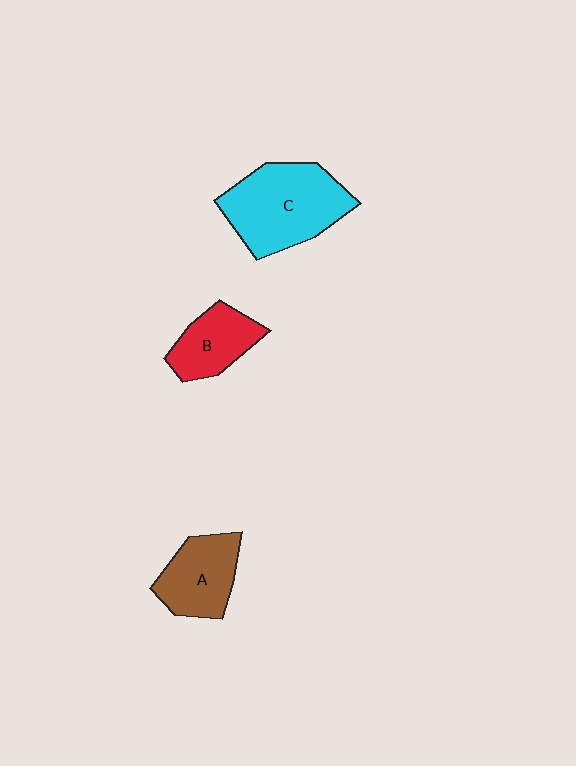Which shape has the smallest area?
Shape B (red).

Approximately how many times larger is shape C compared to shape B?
Approximately 1.8 times.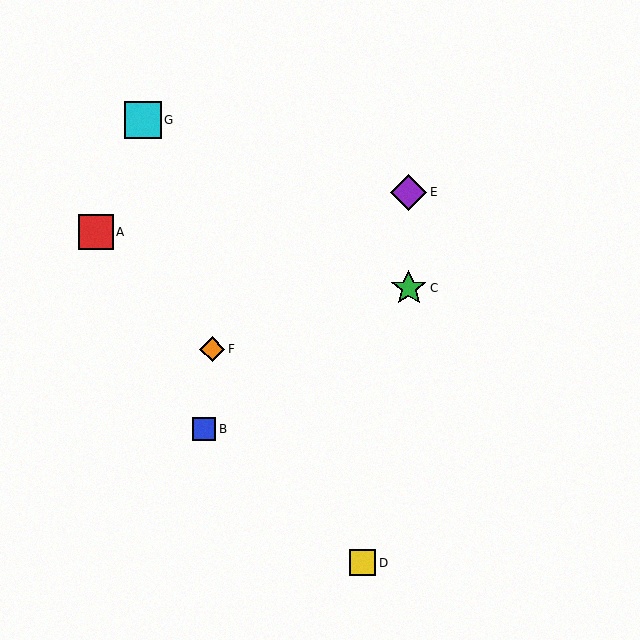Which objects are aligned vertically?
Objects C, E are aligned vertically.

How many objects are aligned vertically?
2 objects (C, E) are aligned vertically.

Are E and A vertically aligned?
No, E is at x≈409 and A is at x≈96.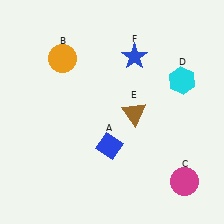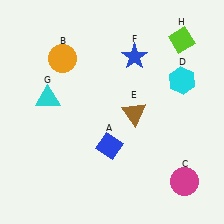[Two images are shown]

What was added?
A cyan triangle (G), a lime diamond (H) were added in Image 2.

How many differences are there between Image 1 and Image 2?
There are 2 differences between the two images.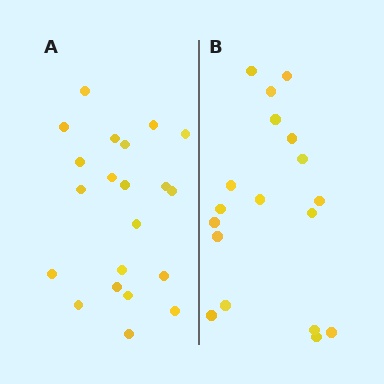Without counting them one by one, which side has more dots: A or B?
Region A (the left region) has more dots.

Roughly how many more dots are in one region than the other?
Region A has just a few more — roughly 2 or 3 more dots than region B.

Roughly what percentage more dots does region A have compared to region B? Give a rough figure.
About 15% more.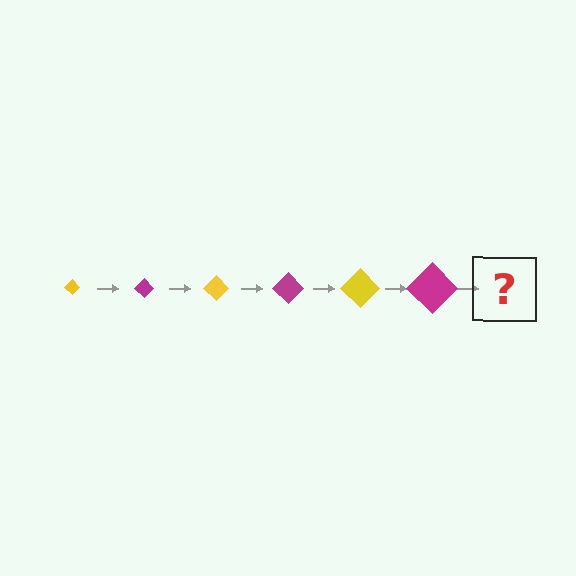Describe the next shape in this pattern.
It should be a yellow diamond, larger than the previous one.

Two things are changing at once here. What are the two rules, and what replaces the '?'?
The two rules are that the diamond grows larger each step and the color cycles through yellow and magenta. The '?' should be a yellow diamond, larger than the previous one.